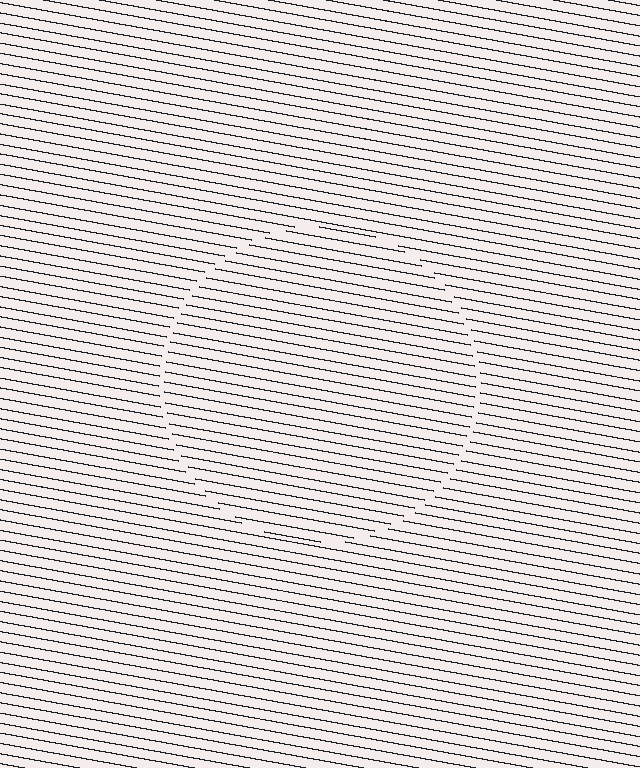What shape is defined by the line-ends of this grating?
An illusory circle. The interior of the shape contains the same grating, shifted by half a period — the contour is defined by the phase discontinuity where line-ends from the inner and outer gratings abut.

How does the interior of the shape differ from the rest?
The interior of the shape contains the same grating, shifted by half a period — the contour is defined by the phase discontinuity where line-ends from the inner and outer gratings abut.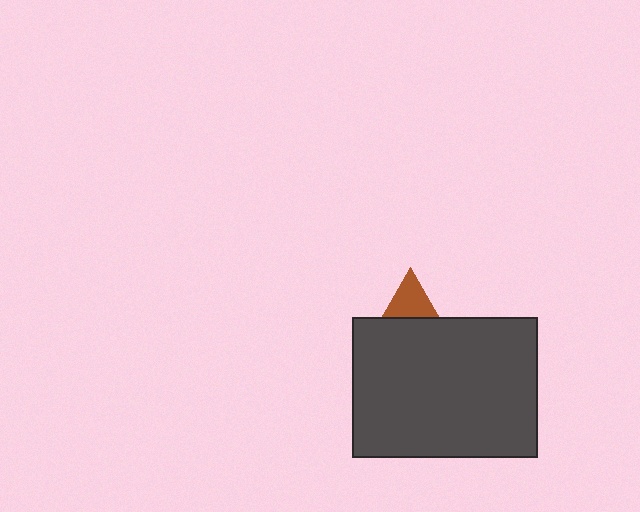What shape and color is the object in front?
The object in front is a dark gray rectangle.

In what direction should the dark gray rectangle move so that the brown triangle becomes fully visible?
The dark gray rectangle should move down. That is the shortest direction to clear the overlap and leave the brown triangle fully visible.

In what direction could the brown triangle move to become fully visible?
The brown triangle could move up. That would shift it out from behind the dark gray rectangle entirely.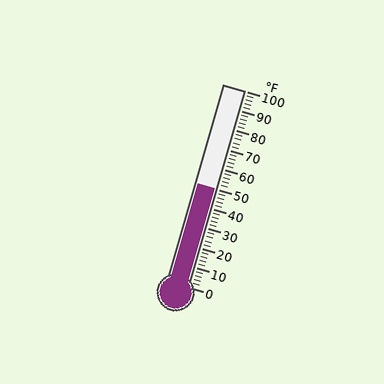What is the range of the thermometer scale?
The thermometer scale ranges from 0°F to 100°F.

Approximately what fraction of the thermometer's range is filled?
The thermometer is filled to approximately 50% of its range.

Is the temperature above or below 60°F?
The temperature is below 60°F.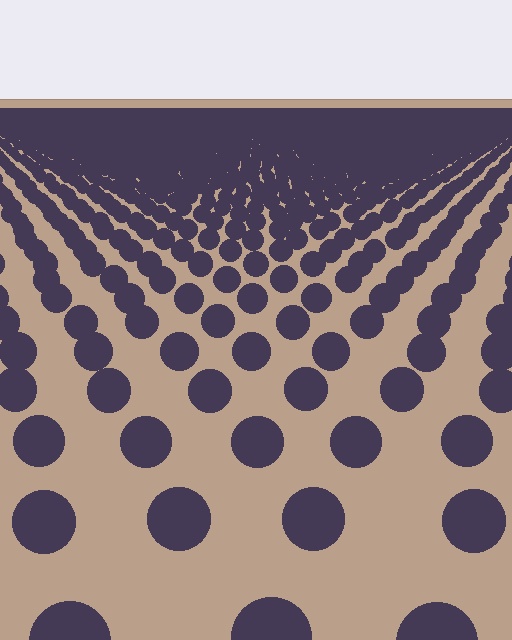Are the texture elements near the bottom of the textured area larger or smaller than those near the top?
Larger. Near the bottom, elements are closer to the viewer and appear at a bigger on-screen size.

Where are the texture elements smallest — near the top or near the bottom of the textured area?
Near the top.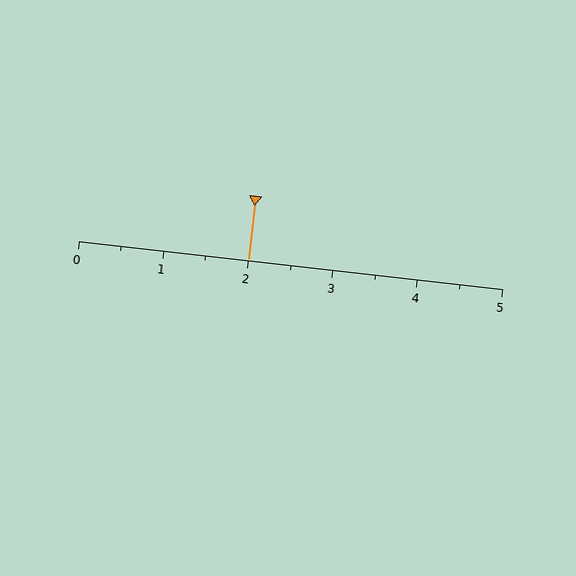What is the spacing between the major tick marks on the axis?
The major ticks are spaced 1 apart.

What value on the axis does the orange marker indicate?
The marker indicates approximately 2.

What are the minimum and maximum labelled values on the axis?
The axis runs from 0 to 5.